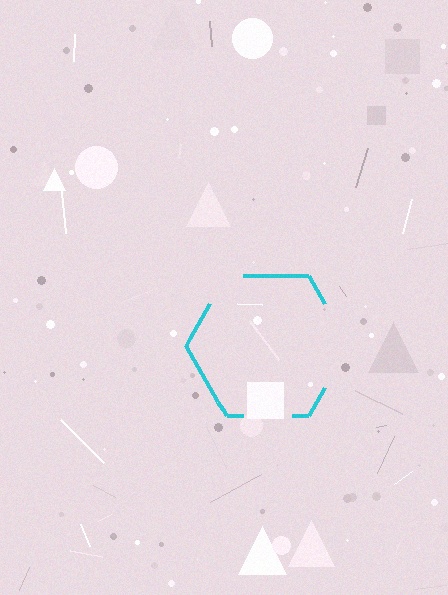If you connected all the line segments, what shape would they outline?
They would outline a hexagon.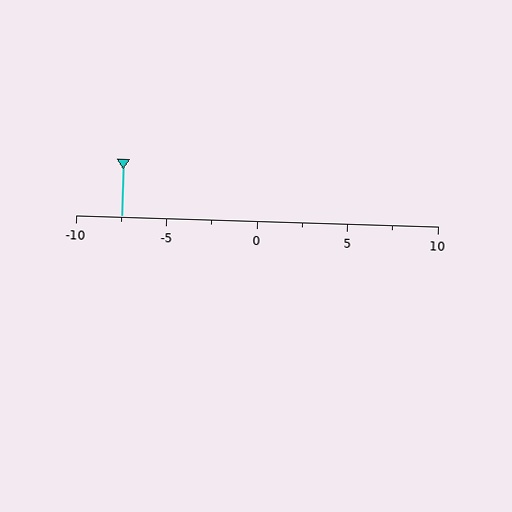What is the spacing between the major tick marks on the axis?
The major ticks are spaced 5 apart.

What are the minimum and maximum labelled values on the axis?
The axis runs from -10 to 10.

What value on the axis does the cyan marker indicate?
The marker indicates approximately -7.5.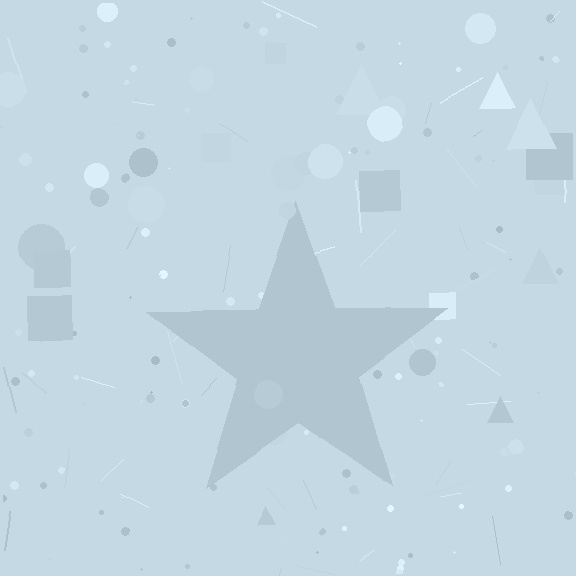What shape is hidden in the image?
A star is hidden in the image.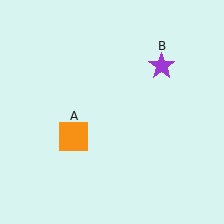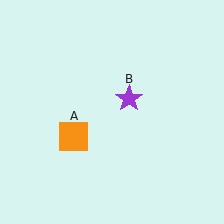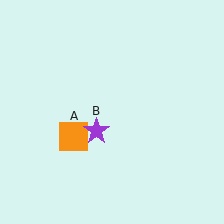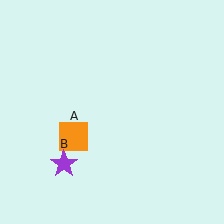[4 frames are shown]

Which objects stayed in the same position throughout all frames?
Orange square (object A) remained stationary.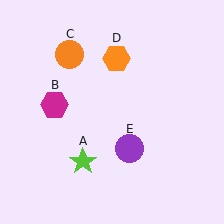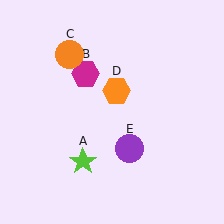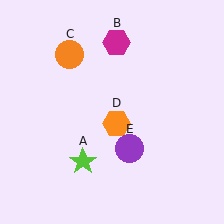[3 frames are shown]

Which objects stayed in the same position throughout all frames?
Lime star (object A) and orange circle (object C) and purple circle (object E) remained stationary.